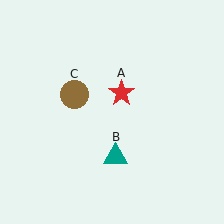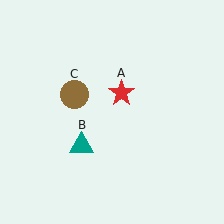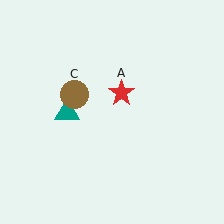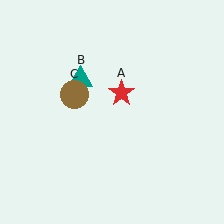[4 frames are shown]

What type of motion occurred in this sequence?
The teal triangle (object B) rotated clockwise around the center of the scene.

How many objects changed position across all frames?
1 object changed position: teal triangle (object B).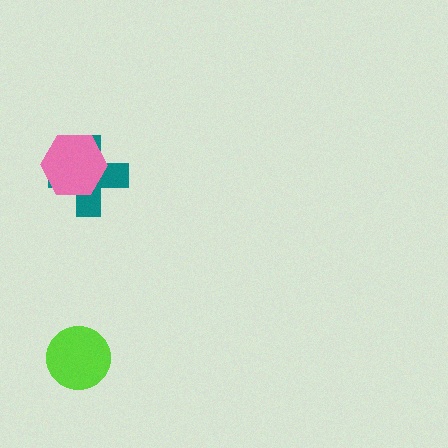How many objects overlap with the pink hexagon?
1 object overlaps with the pink hexagon.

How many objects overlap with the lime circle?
0 objects overlap with the lime circle.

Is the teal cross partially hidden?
Yes, it is partially covered by another shape.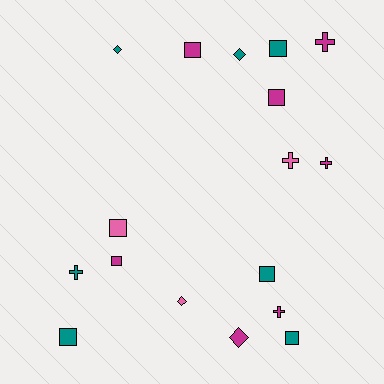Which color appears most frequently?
Magenta, with 7 objects.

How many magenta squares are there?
There are 3 magenta squares.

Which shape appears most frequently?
Square, with 8 objects.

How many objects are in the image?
There are 17 objects.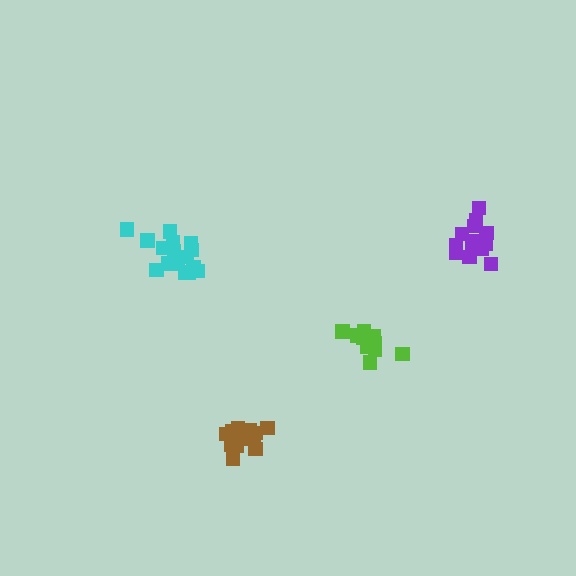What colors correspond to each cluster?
The clusters are colored: brown, purple, lime, cyan.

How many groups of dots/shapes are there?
There are 4 groups.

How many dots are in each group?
Group 1: 14 dots, Group 2: 13 dots, Group 3: 11 dots, Group 4: 16 dots (54 total).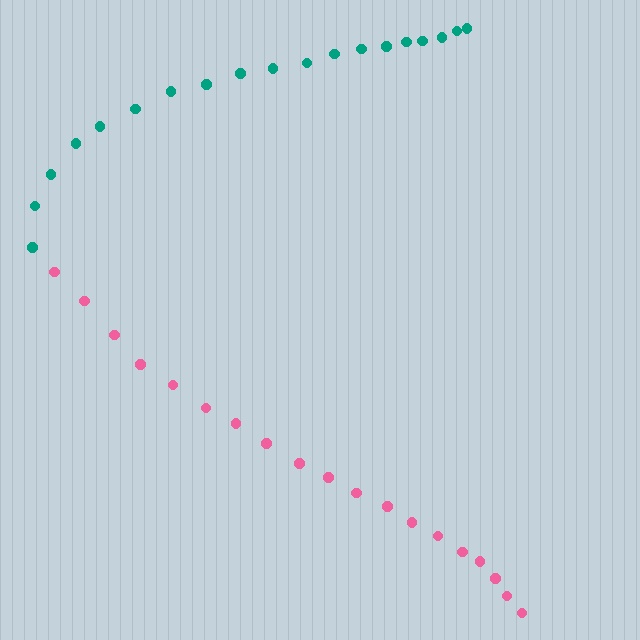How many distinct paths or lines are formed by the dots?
There are 2 distinct paths.